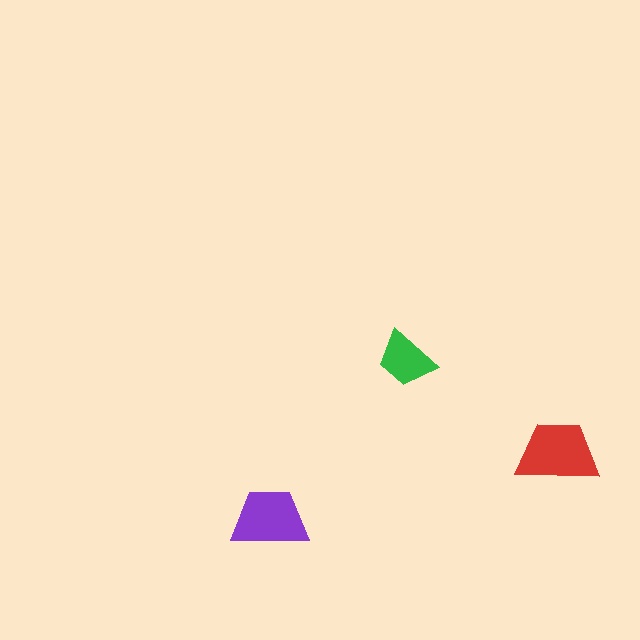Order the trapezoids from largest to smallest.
the red one, the purple one, the green one.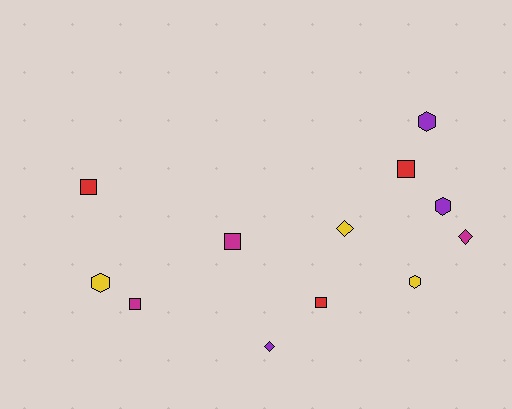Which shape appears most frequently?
Square, with 5 objects.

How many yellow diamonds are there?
There is 1 yellow diamond.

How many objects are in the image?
There are 12 objects.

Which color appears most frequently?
Yellow, with 3 objects.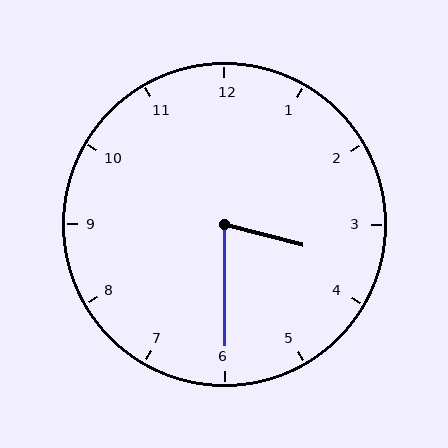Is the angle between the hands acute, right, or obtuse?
It is acute.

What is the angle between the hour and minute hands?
Approximately 75 degrees.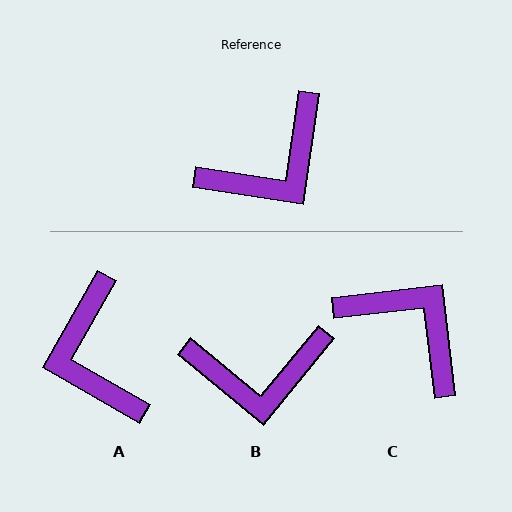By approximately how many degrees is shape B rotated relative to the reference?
Approximately 31 degrees clockwise.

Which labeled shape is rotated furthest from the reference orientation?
A, about 111 degrees away.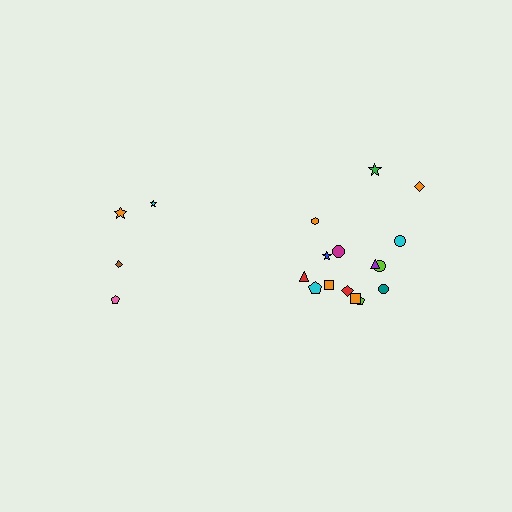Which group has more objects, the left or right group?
The right group.